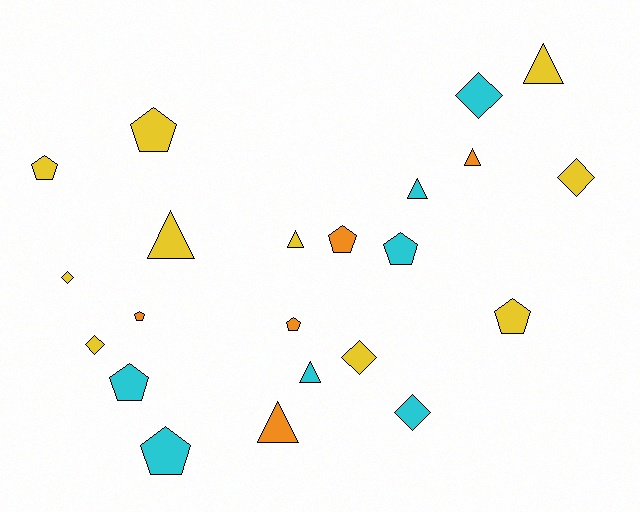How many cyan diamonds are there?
There are 2 cyan diamonds.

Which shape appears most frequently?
Pentagon, with 9 objects.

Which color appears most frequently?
Yellow, with 10 objects.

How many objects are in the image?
There are 22 objects.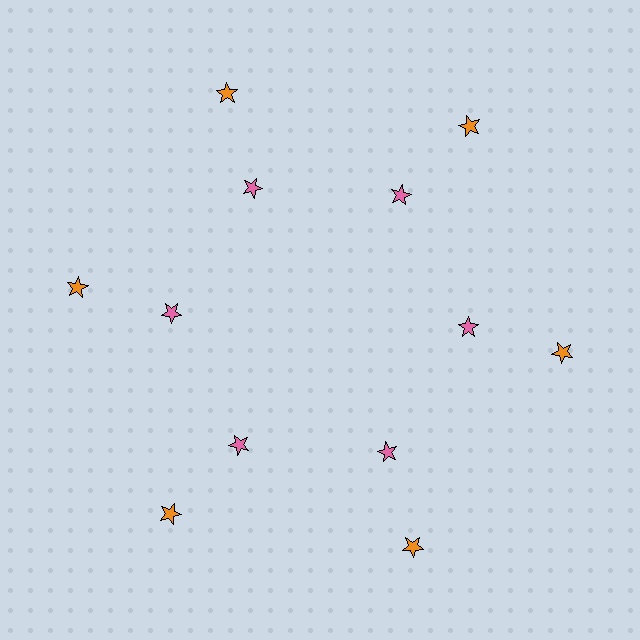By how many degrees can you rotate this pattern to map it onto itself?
The pattern maps onto itself every 60 degrees of rotation.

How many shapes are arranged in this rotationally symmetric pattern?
There are 12 shapes, arranged in 6 groups of 2.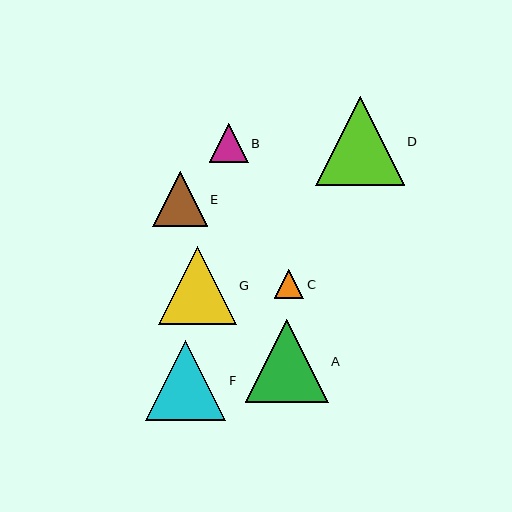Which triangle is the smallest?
Triangle C is the smallest with a size of approximately 30 pixels.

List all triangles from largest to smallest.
From largest to smallest: D, A, F, G, E, B, C.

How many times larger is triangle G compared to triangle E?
Triangle G is approximately 1.4 times the size of triangle E.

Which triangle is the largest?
Triangle D is the largest with a size of approximately 89 pixels.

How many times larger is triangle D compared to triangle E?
Triangle D is approximately 1.6 times the size of triangle E.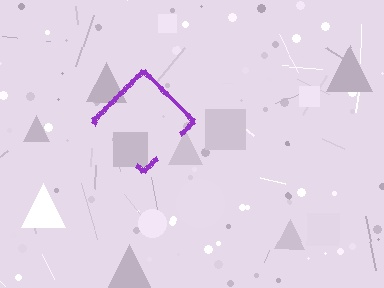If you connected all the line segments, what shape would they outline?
They would outline a diamond.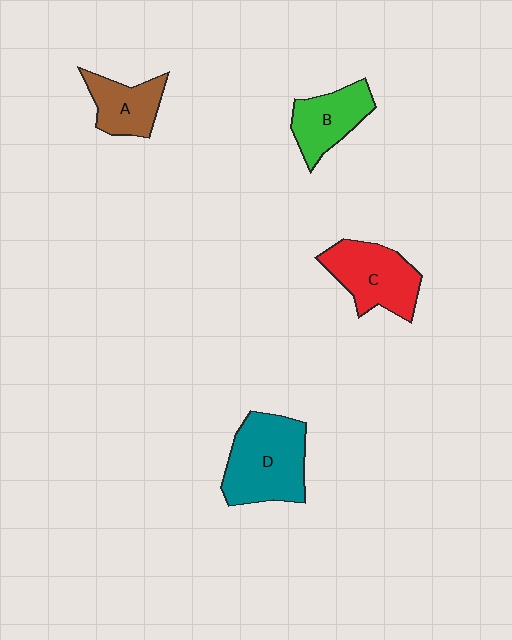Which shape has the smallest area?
Shape A (brown).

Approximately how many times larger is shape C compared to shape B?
Approximately 1.3 times.